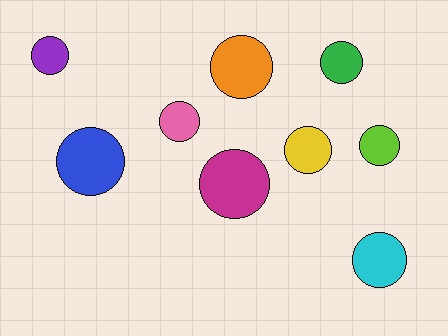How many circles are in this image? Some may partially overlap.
There are 9 circles.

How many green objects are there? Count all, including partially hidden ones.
There is 1 green object.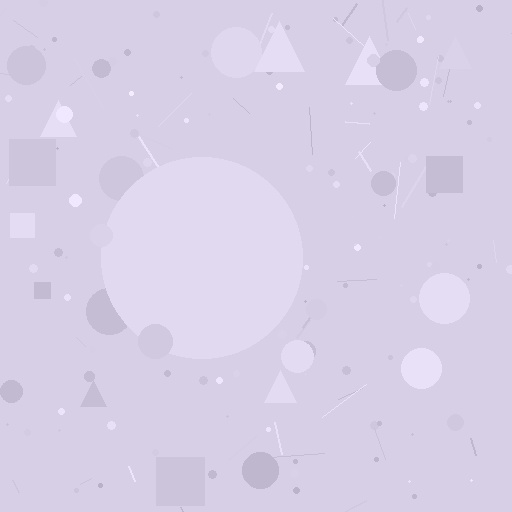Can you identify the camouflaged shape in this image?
The camouflaged shape is a circle.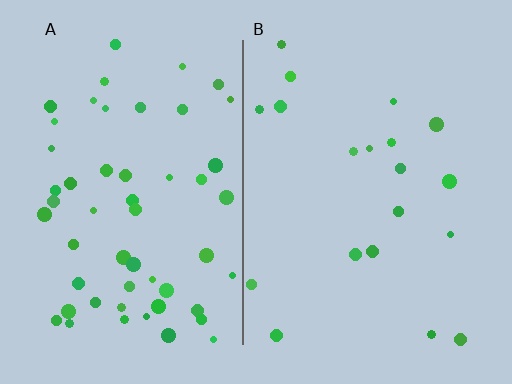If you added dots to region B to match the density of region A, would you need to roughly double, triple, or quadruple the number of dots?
Approximately triple.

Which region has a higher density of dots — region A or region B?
A (the left).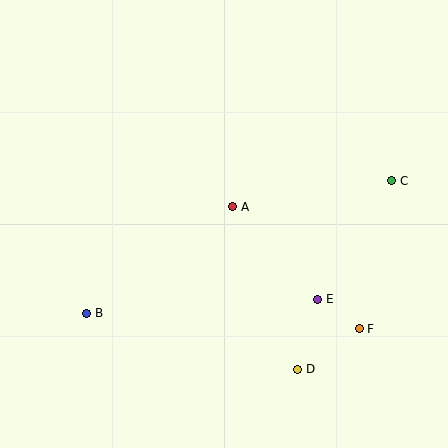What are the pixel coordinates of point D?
Point D is at (298, 369).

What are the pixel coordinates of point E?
Point E is at (318, 299).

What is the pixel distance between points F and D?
The distance between F and D is 74 pixels.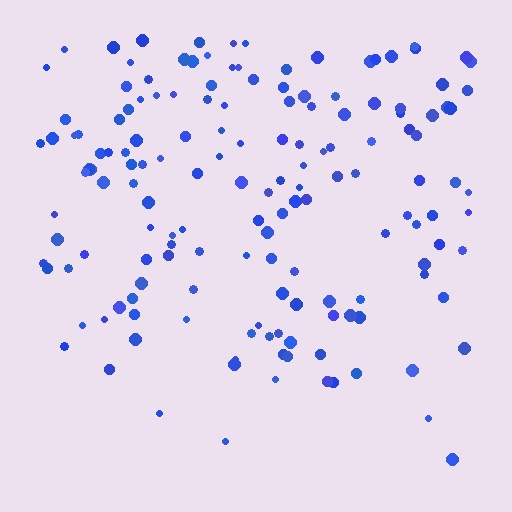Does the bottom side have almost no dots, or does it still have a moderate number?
Still a moderate number, just noticeably fewer than the top.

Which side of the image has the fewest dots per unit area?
The bottom.